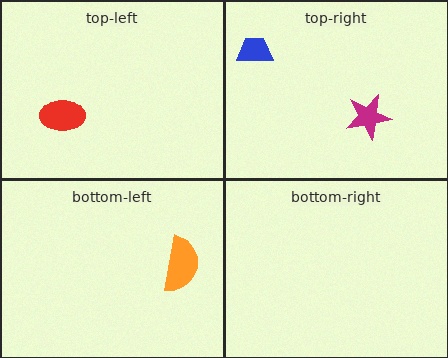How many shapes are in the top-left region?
1.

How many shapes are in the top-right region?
2.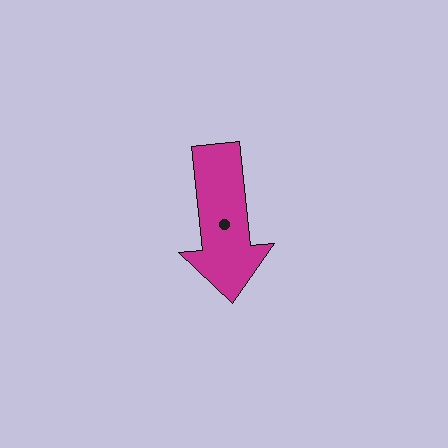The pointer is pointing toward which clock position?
Roughly 6 o'clock.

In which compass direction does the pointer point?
South.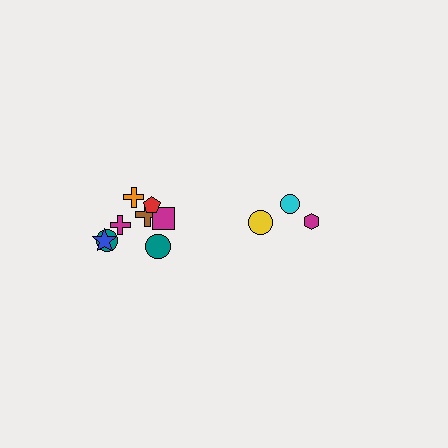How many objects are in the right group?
There are 3 objects.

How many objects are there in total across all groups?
There are 11 objects.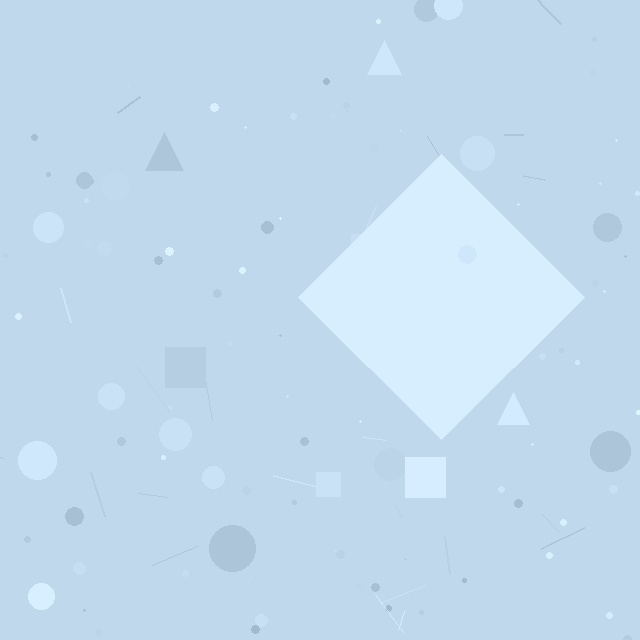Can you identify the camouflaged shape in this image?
The camouflaged shape is a diamond.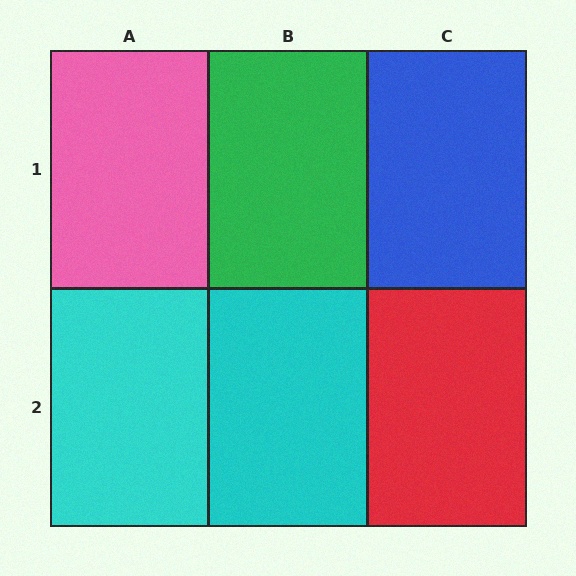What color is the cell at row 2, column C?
Red.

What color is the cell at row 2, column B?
Cyan.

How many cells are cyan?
2 cells are cyan.